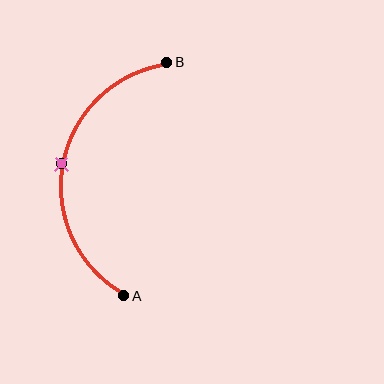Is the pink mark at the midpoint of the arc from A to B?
Yes. The pink mark lies on the arc at equal arc-length from both A and B — it is the arc midpoint.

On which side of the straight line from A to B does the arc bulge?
The arc bulges to the left of the straight line connecting A and B.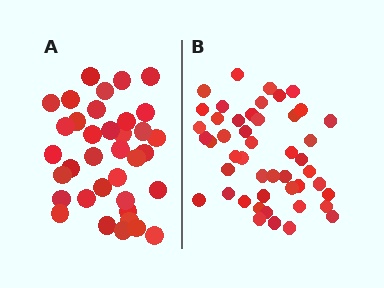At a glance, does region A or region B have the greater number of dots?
Region B (the right region) has more dots.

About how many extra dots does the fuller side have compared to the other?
Region B has roughly 12 or so more dots than region A.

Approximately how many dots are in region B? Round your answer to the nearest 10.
About 50 dots. (The exact count is 47, which rounds to 50.)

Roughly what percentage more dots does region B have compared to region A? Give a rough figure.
About 30% more.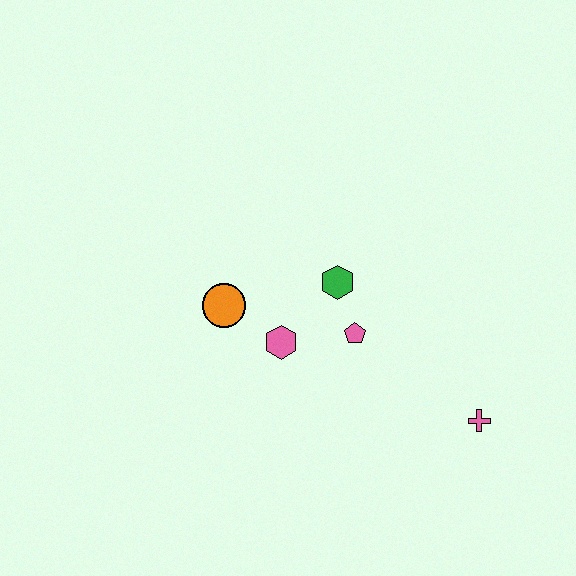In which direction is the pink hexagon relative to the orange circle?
The pink hexagon is to the right of the orange circle.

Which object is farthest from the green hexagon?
The pink cross is farthest from the green hexagon.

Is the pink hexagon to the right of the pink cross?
No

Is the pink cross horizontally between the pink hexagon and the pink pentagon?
No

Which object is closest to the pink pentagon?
The green hexagon is closest to the pink pentagon.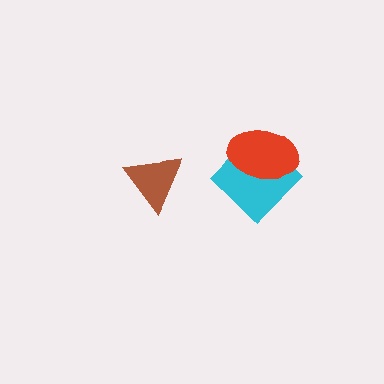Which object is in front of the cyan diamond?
The red ellipse is in front of the cyan diamond.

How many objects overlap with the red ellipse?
1 object overlaps with the red ellipse.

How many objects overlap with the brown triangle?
0 objects overlap with the brown triangle.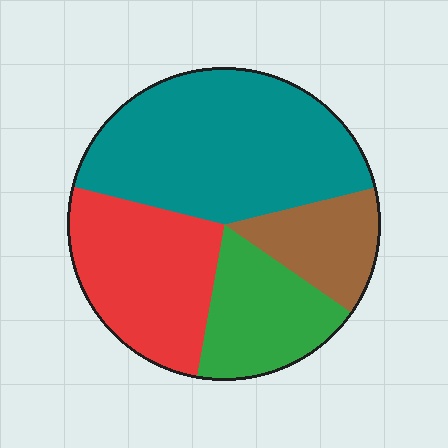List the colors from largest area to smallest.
From largest to smallest: teal, red, green, brown.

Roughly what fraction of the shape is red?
Red takes up between a sixth and a third of the shape.